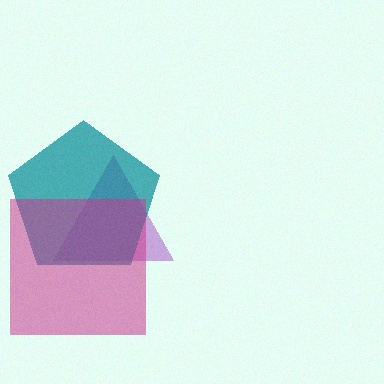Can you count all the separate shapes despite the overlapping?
Yes, there are 3 separate shapes.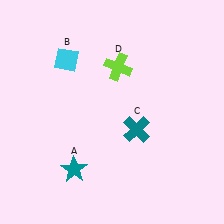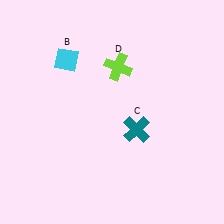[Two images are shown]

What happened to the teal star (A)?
The teal star (A) was removed in Image 2. It was in the bottom-left area of Image 1.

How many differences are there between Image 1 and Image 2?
There is 1 difference between the two images.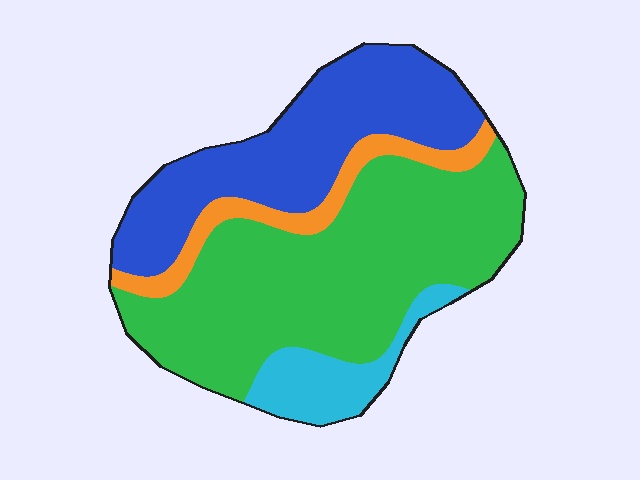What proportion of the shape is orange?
Orange takes up about one tenth (1/10) of the shape.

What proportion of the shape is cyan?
Cyan takes up about one tenth (1/10) of the shape.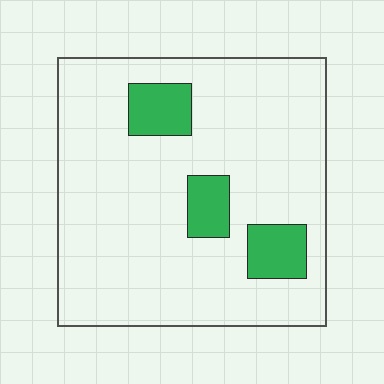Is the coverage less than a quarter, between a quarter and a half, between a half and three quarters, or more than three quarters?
Less than a quarter.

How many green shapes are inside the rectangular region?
3.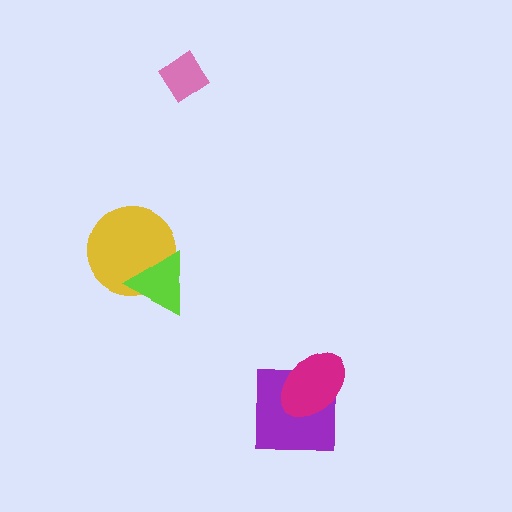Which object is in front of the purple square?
The magenta ellipse is in front of the purple square.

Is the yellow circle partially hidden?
Yes, it is partially covered by another shape.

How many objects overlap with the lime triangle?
1 object overlaps with the lime triangle.